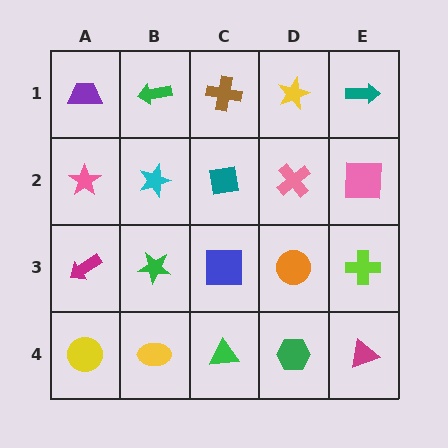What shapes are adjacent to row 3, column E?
A pink square (row 2, column E), a magenta triangle (row 4, column E), an orange circle (row 3, column D).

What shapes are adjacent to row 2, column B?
A green arrow (row 1, column B), a green star (row 3, column B), a pink star (row 2, column A), a teal square (row 2, column C).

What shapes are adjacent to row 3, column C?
A teal square (row 2, column C), a green triangle (row 4, column C), a green star (row 3, column B), an orange circle (row 3, column D).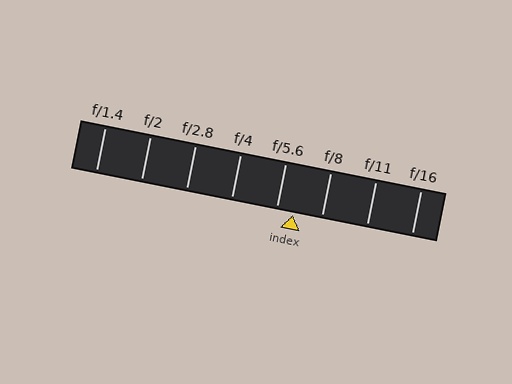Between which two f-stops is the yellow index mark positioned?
The index mark is between f/5.6 and f/8.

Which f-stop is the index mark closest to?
The index mark is closest to f/5.6.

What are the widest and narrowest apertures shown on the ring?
The widest aperture shown is f/1.4 and the narrowest is f/16.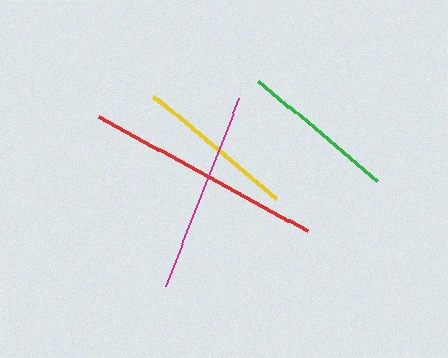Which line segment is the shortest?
The green line is the shortest at approximately 155 pixels.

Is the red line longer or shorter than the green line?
The red line is longer than the green line.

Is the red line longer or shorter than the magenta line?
The red line is longer than the magenta line.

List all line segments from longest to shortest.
From longest to shortest: red, magenta, yellow, green.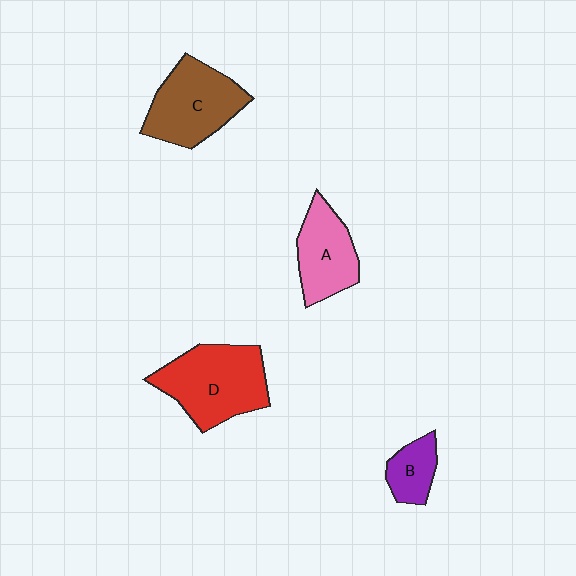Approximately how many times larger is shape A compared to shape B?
Approximately 1.8 times.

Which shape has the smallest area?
Shape B (purple).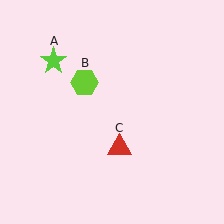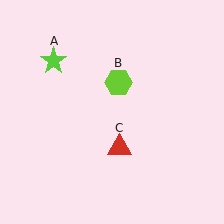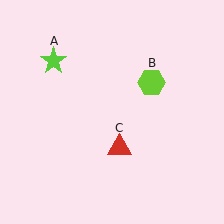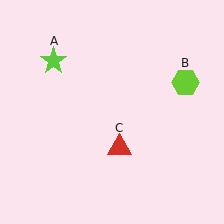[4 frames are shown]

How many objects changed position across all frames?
1 object changed position: lime hexagon (object B).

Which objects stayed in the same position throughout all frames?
Lime star (object A) and red triangle (object C) remained stationary.